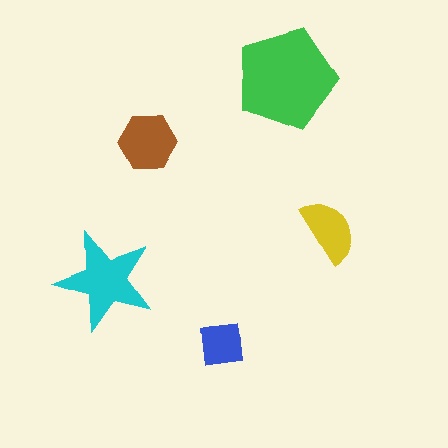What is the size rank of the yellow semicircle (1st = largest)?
4th.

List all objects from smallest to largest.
The blue square, the yellow semicircle, the brown hexagon, the cyan star, the green pentagon.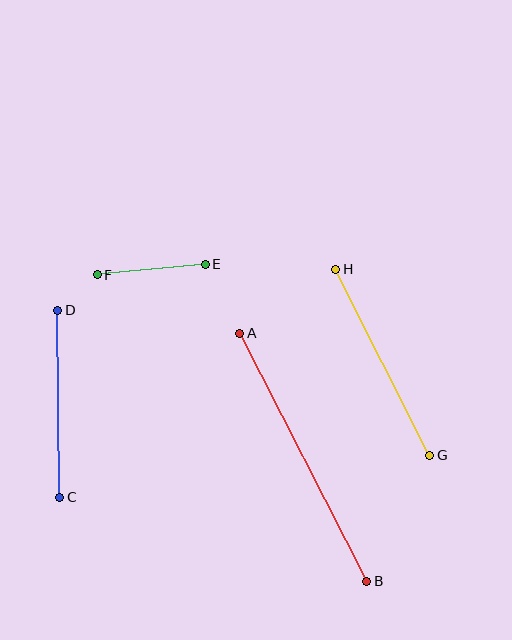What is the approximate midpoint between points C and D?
The midpoint is at approximately (59, 404) pixels.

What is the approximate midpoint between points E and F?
The midpoint is at approximately (151, 270) pixels.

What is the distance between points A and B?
The distance is approximately 279 pixels.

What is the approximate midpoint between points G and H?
The midpoint is at approximately (383, 362) pixels.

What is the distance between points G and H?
The distance is approximately 209 pixels.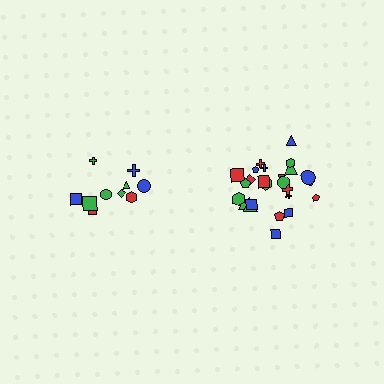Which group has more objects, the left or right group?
The right group.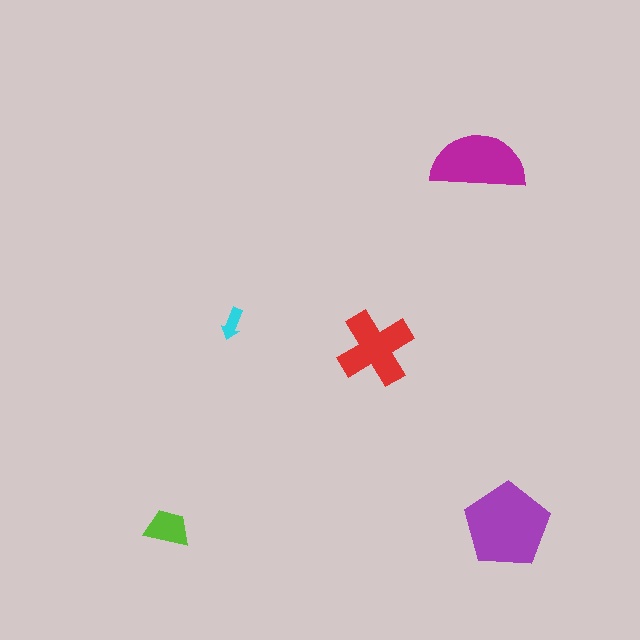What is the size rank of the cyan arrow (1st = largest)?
5th.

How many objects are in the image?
There are 5 objects in the image.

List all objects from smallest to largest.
The cyan arrow, the lime trapezoid, the red cross, the magenta semicircle, the purple pentagon.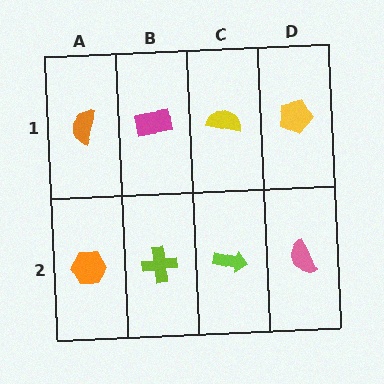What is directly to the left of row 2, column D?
A lime arrow.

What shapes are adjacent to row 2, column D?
A yellow pentagon (row 1, column D), a lime arrow (row 2, column C).